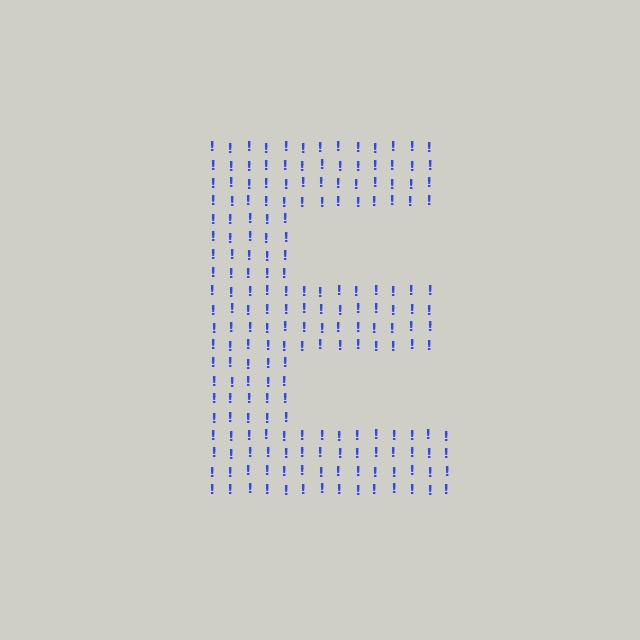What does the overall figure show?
The overall figure shows the letter E.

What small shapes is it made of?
It is made of small exclamation marks.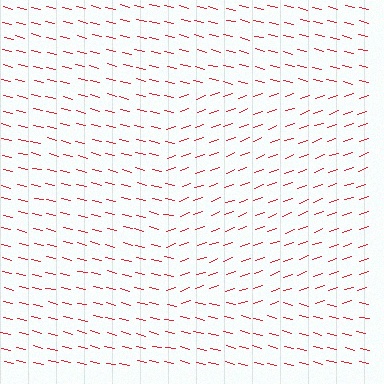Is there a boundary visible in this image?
Yes, there is a texture boundary formed by a change in line orientation.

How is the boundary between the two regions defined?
The boundary is defined purely by a change in line orientation (approximately 33 degrees difference). All lines are the same color and thickness.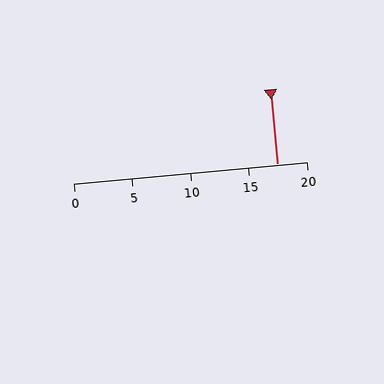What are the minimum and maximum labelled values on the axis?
The axis runs from 0 to 20.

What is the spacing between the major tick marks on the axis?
The major ticks are spaced 5 apart.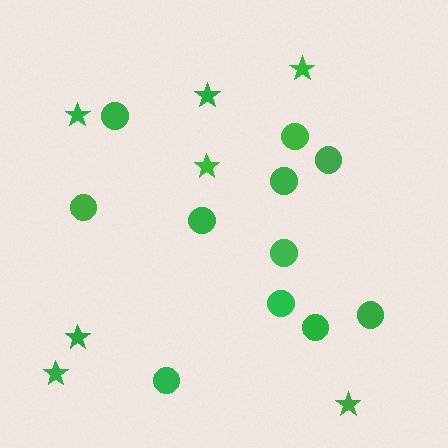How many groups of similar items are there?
There are 2 groups: one group of circles (11) and one group of stars (7).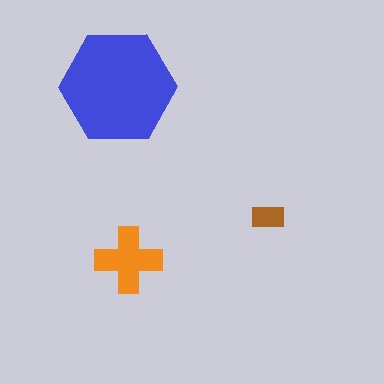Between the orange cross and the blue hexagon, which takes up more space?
The blue hexagon.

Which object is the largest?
The blue hexagon.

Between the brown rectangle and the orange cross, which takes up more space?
The orange cross.